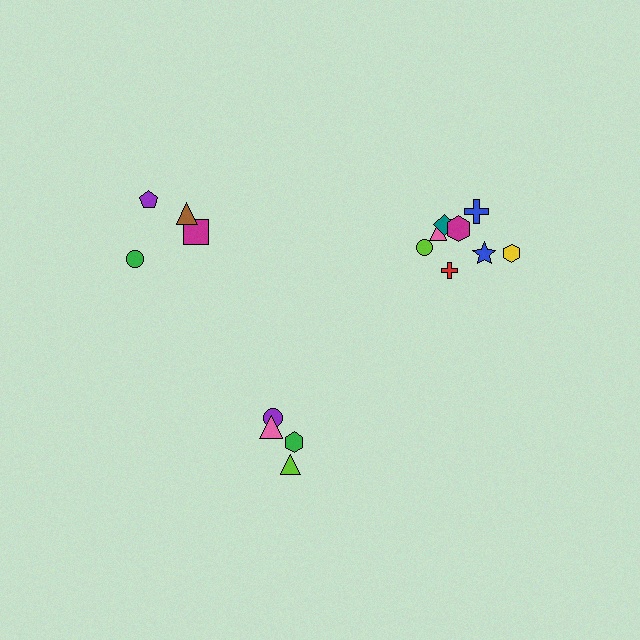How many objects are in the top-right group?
There are 8 objects.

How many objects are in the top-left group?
There are 4 objects.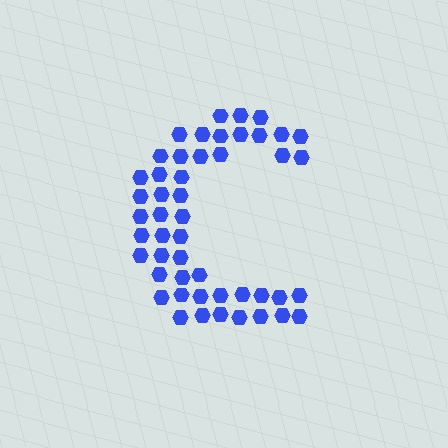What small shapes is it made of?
It is made of small hexagons.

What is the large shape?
The large shape is the letter C.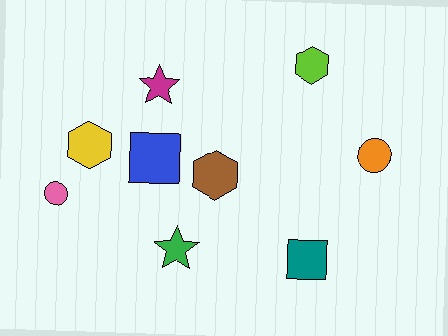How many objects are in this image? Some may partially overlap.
There are 9 objects.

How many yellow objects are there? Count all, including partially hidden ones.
There is 1 yellow object.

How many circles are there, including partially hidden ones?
There are 2 circles.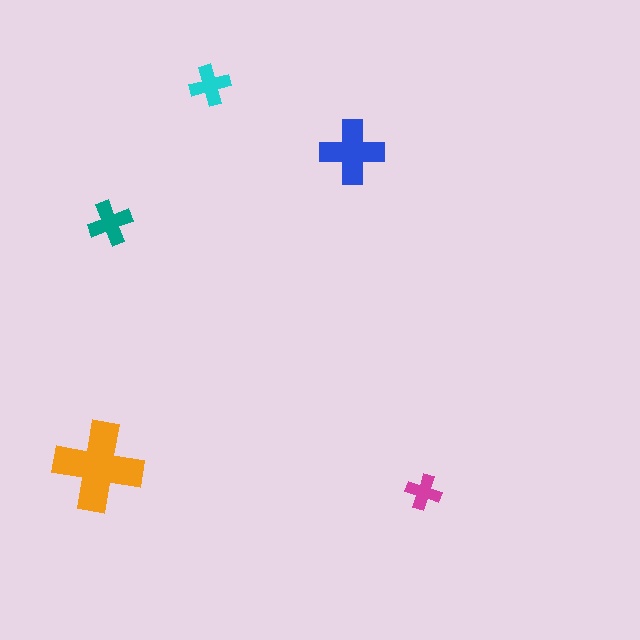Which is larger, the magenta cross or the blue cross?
The blue one.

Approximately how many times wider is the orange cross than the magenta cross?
About 2.5 times wider.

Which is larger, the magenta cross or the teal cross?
The teal one.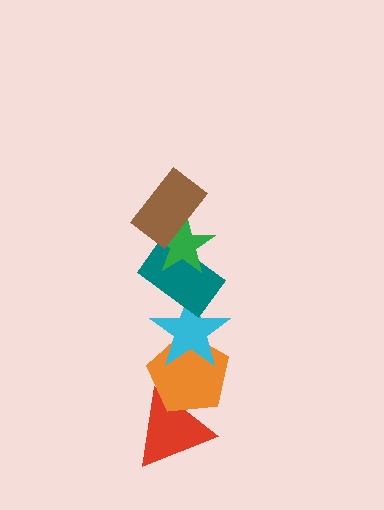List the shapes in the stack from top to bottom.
From top to bottom: the brown rectangle, the green star, the teal rectangle, the cyan star, the orange pentagon, the red triangle.